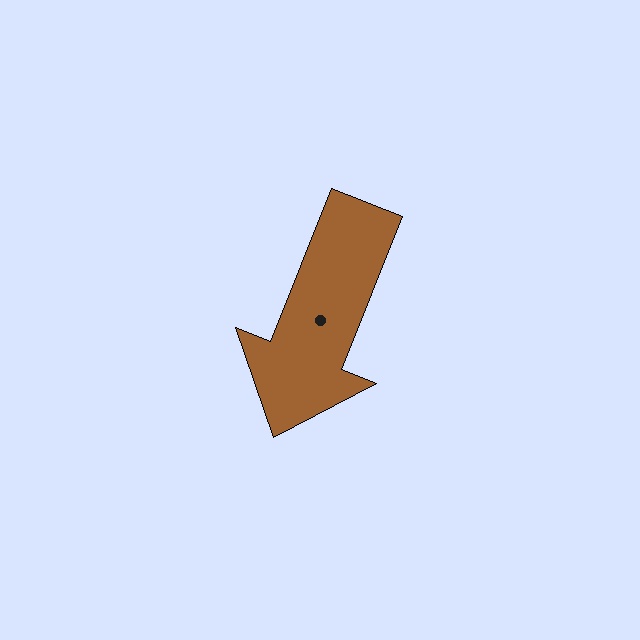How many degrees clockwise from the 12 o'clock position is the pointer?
Approximately 202 degrees.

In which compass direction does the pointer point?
South.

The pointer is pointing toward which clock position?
Roughly 7 o'clock.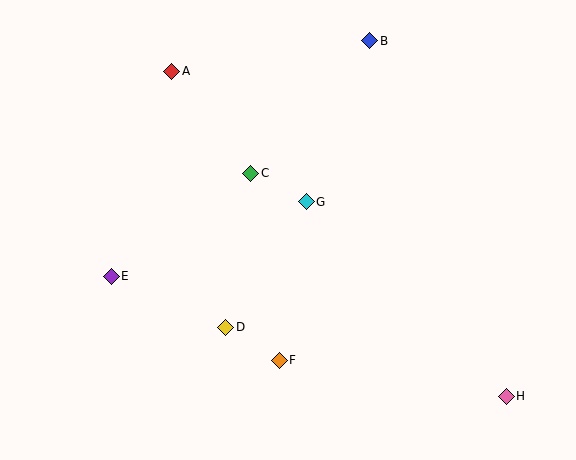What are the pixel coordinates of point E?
Point E is at (111, 276).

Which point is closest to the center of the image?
Point G at (306, 202) is closest to the center.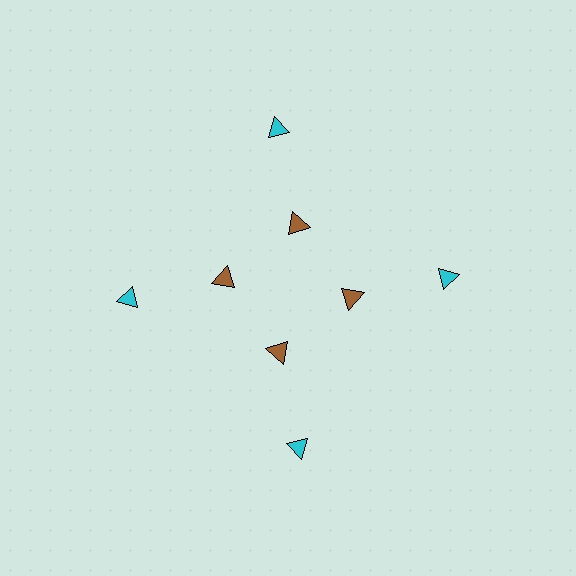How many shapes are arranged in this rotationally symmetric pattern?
There are 8 shapes, arranged in 4 groups of 2.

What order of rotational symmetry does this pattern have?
This pattern has 4-fold rotational symmetry.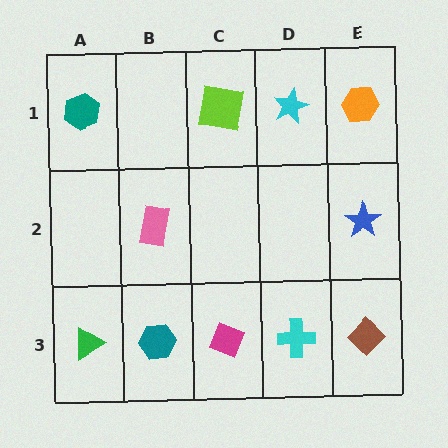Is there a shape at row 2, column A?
No, that cell is empty.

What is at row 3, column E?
A brown diamond.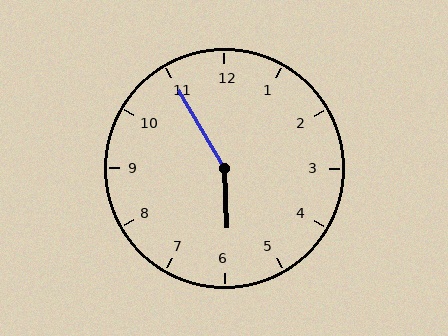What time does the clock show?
5:55.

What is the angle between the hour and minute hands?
Approximately 152 degrees.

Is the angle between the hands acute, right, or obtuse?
It is obtuse.